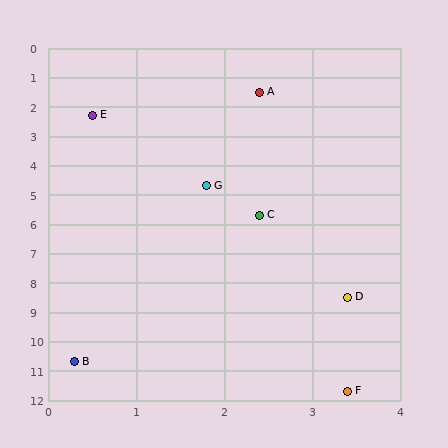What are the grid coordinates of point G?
Point G is at approximately (1.8, 4.7).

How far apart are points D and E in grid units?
Points D and E are about 6.8 grid units apart.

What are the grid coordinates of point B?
Point B is at approximately (0.3, 10.7).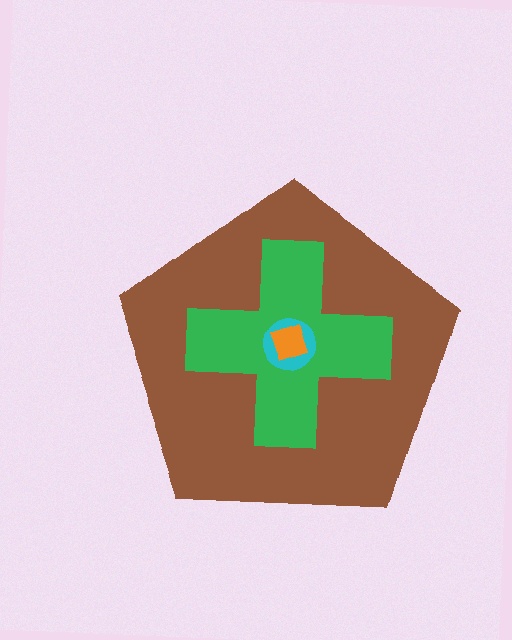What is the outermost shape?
The brown pentagon.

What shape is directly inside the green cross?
The cyan circle.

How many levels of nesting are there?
4.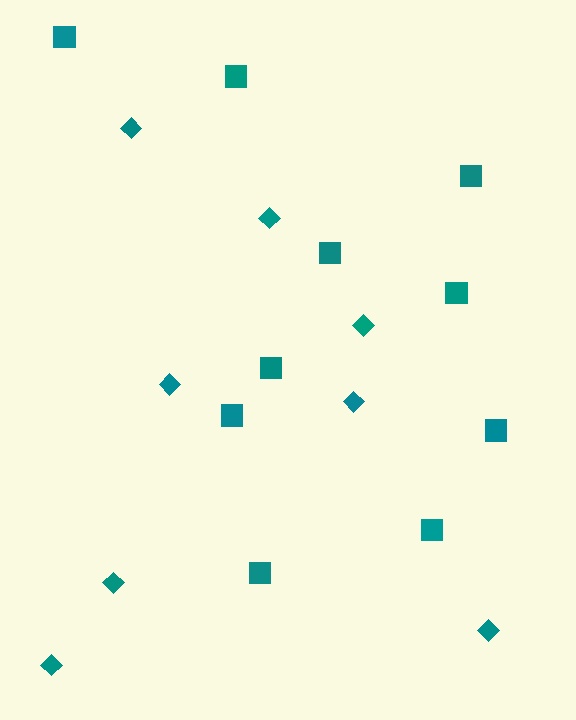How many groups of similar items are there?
There are 2 groups: one group of squares (10) and one group of diamonds (8).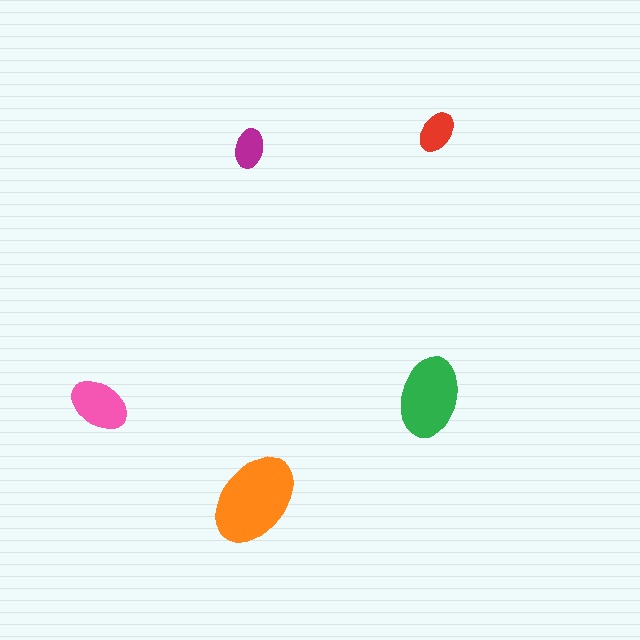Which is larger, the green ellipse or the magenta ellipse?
The green one.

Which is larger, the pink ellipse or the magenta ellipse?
The pink one.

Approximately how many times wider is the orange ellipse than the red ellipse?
About 2.5 times wider.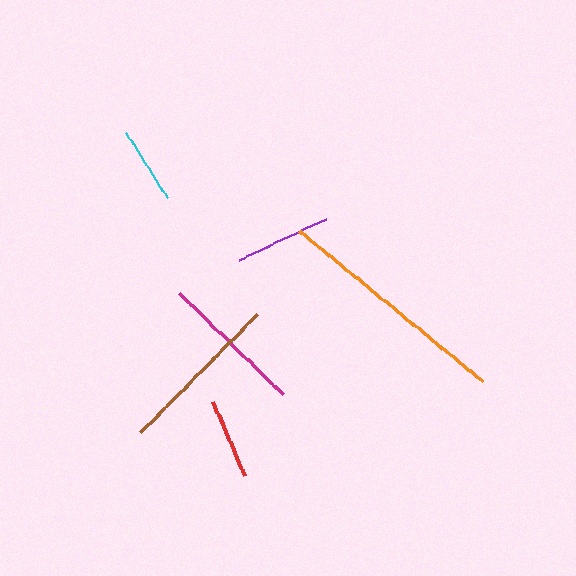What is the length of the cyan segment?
The cyan segment is approximately 78 pixels long.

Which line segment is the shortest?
The cyan line is the shortest at approximately 78 pixels.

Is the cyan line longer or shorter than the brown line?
The brown line is longer than the cyan line.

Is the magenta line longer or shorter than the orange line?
The orange line is longer than the magenta line.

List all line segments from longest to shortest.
From longest to shortest: orange, brown, magenta, purple, red, cyan.